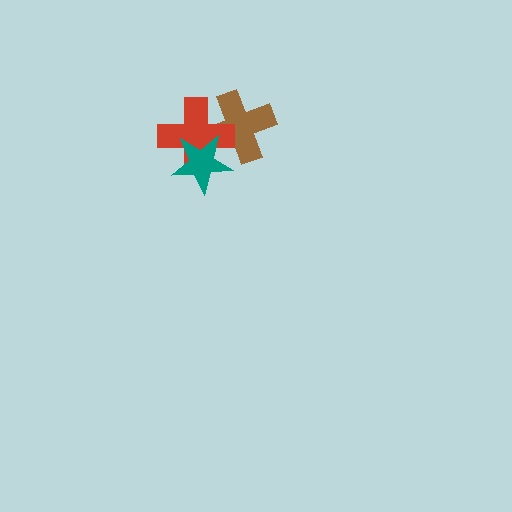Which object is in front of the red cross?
The teal star is in front of the red cross.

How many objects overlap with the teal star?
2 objects overlap with the teal star.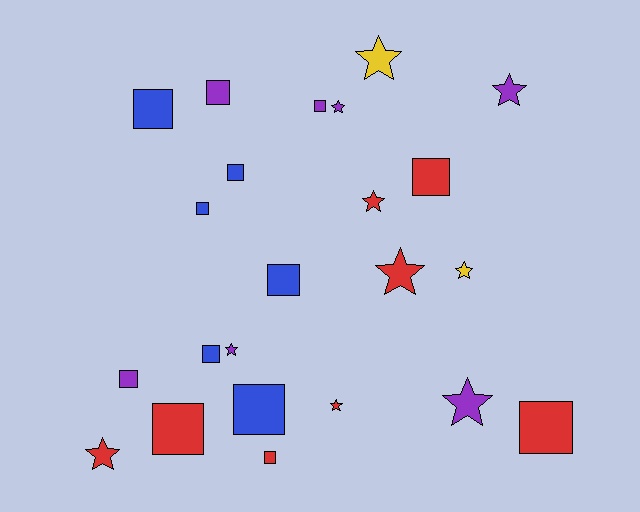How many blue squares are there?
There are 6 blue squares.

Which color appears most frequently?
Red, with 8 objects.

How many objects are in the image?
There are 23 objects.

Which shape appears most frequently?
Square, with 13 objects.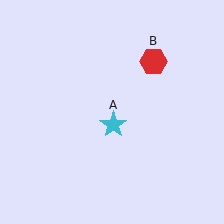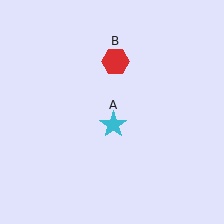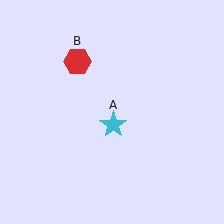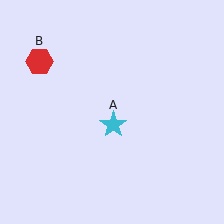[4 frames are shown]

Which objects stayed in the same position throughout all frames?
Cyan star (object A) remained stationary.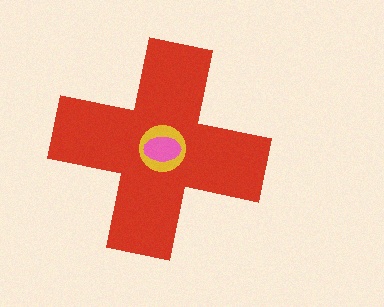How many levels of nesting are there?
3.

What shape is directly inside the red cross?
The yellow circle.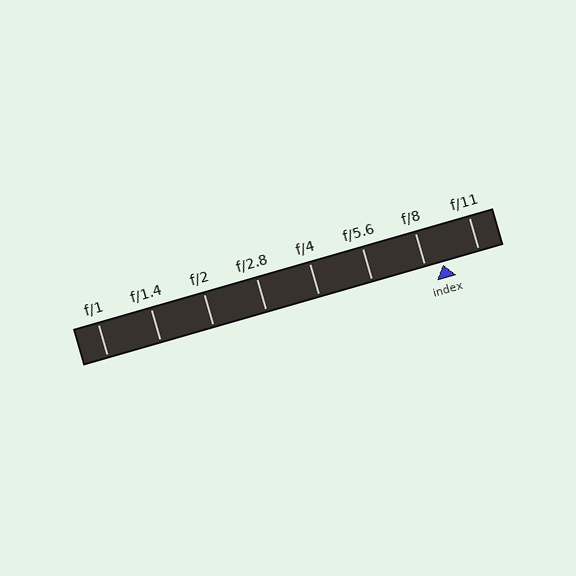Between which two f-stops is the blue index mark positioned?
The index mark is between f/8 and f/11.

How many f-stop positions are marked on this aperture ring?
There are 8 f-stop positions marked.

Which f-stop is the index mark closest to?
The index mark is closest to f/8.